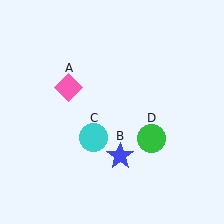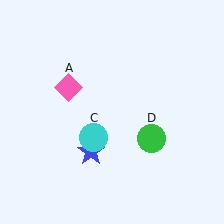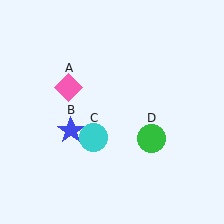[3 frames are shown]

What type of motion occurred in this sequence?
The blue star (object B) rotated clockwise around the center of the scene.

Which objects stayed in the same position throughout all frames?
Pink diamond (object A) and cyan circle (object C) and green circle (object D) remained stationary.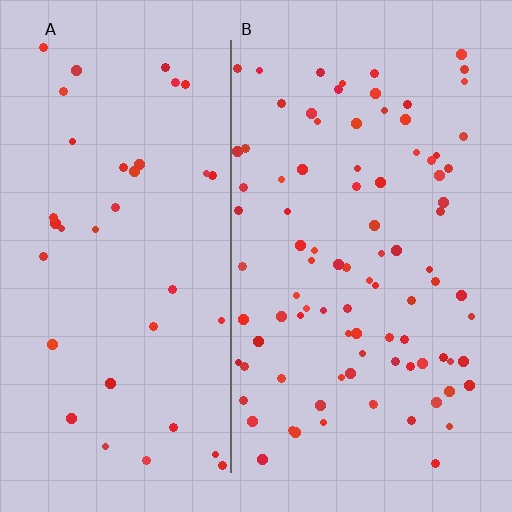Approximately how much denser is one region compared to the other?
Approximately 2.5× — region B over region A.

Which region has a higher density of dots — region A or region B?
B (the right).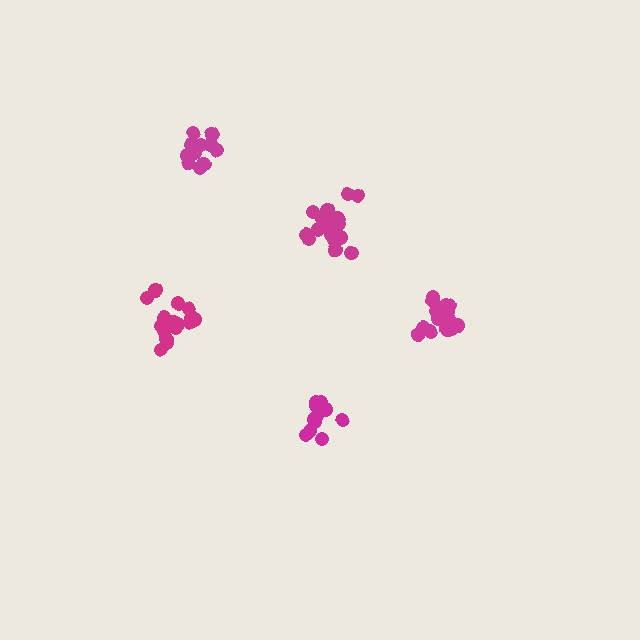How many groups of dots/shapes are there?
There are 5 groups.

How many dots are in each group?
Group 1: 13 dots, Group 2: 18 dots, Group 3: 13 dots, Group 4: 16 dots, Group 5: 18 dots (78 total).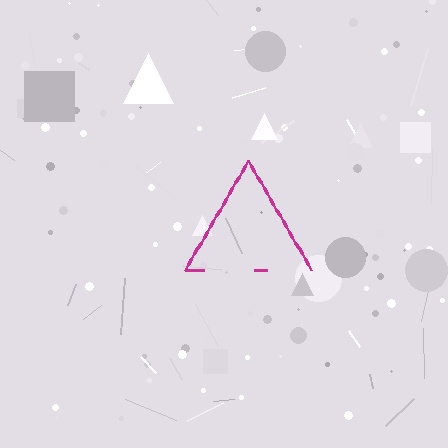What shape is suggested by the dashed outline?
The dashed outline suggests a triangle.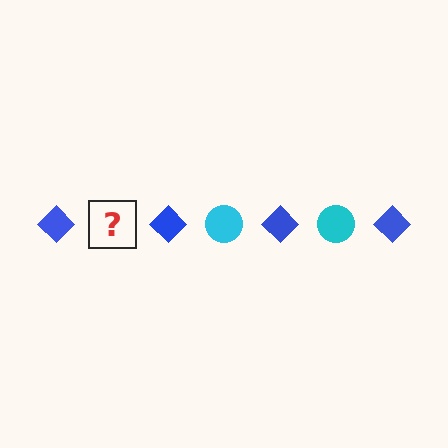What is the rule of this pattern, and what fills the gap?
The rule is that the pattern alternates between blue diamond and cyan circle. The gap should be filled with a cyan circle.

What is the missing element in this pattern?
The missing element is a cyan circle.